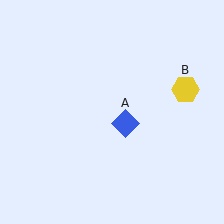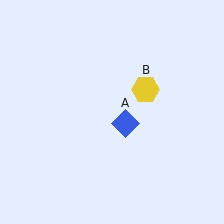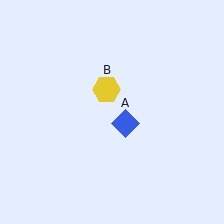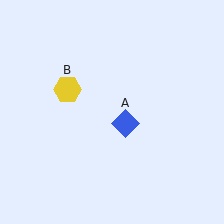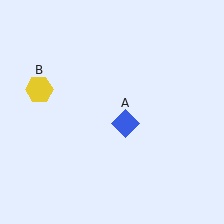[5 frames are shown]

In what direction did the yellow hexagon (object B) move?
The yellow hexagon (object B) moved left.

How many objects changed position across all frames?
1 object changed position: yellow hexagon (object B).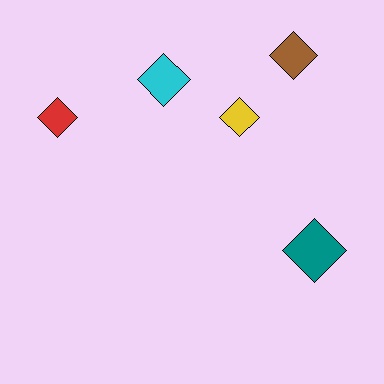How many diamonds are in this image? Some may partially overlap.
There are 5 diamonds.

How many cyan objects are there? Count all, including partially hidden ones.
There is 1 cyan object.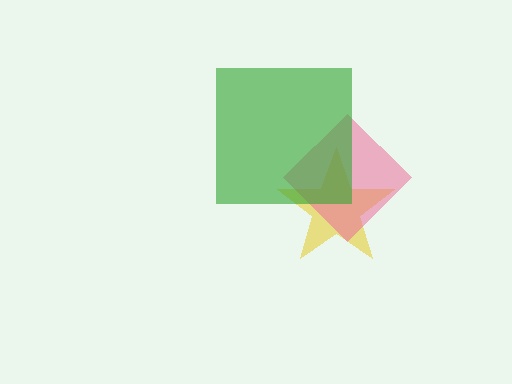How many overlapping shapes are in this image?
There are 3 overlapping shapes in the image.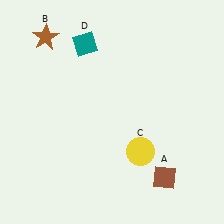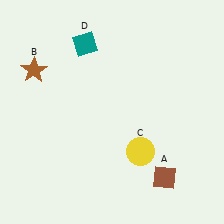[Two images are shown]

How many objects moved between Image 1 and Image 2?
1 object moved between the two images.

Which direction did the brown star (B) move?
The brown star (B) moved down.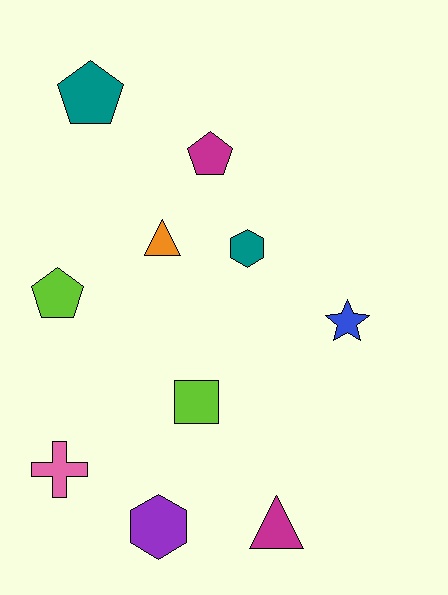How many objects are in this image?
There are 10 objects.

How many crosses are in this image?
There is 1 cross.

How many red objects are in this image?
There are no red objects.